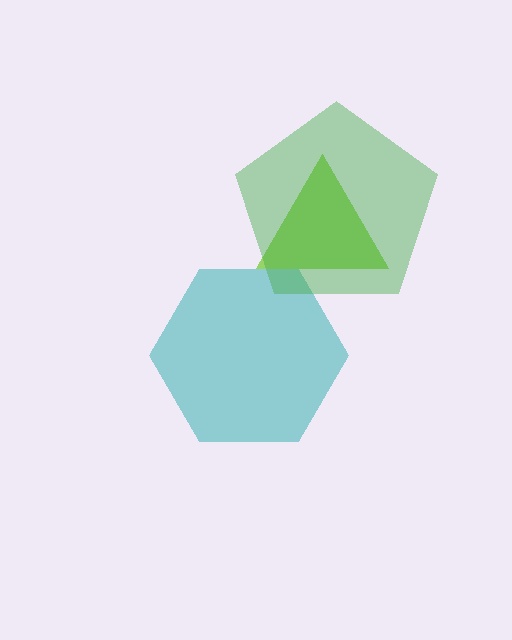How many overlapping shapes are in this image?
There are 3 overlapping shapes in the image.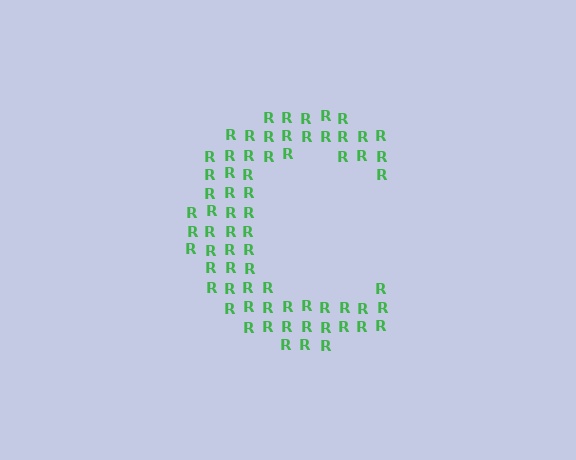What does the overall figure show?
The overall figure shows the letter C.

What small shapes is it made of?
It is made of small letter R's.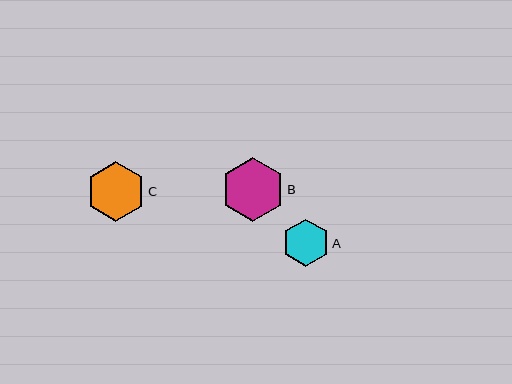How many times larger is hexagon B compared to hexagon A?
Hexagon B is approximately 1.3 times the size of hexagon A.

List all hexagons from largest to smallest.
From largest to smallest: B, C, A.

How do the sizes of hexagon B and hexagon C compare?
Hexagon B and hexagon C are approximately the same size.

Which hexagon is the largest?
Hexagon B is the largest with a size of approximately 63 pixels.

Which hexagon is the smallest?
Hexagon A is the smallest with a size of approximately 47 pixels.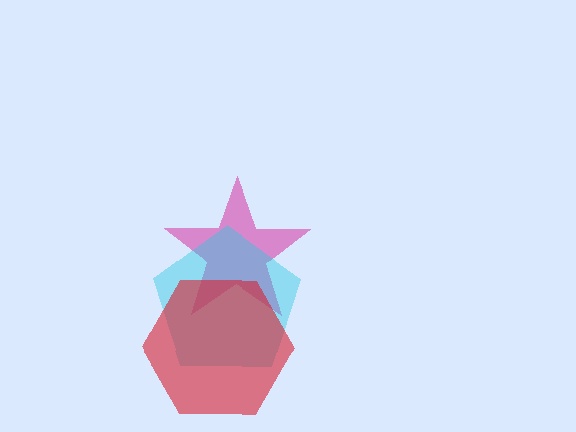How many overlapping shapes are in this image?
There are 3 overlapping shapes in the image.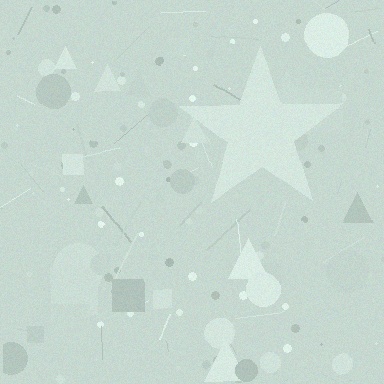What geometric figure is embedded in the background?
A star is embedded in the background.